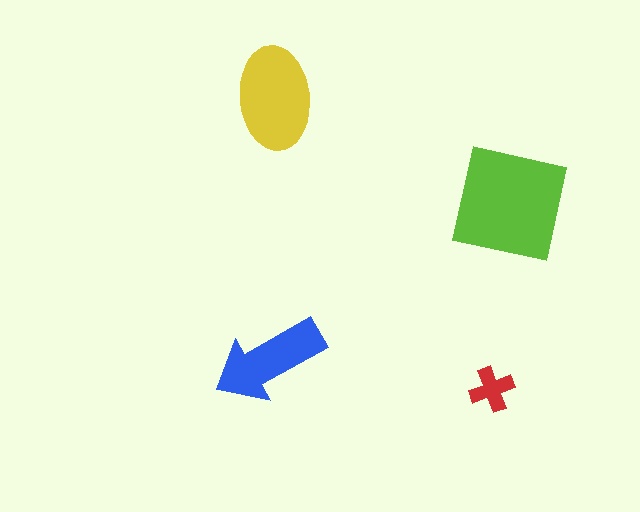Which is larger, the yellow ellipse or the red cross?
The yellow ellipse.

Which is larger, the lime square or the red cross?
The lime square.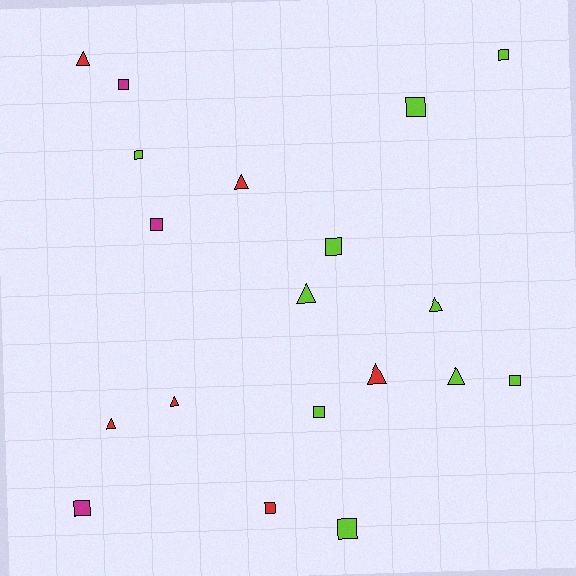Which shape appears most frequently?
Square, with 11 objects.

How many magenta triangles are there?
There are no magenta triangles.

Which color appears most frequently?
Lime, with 10 objects.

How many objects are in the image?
There are 19 objects.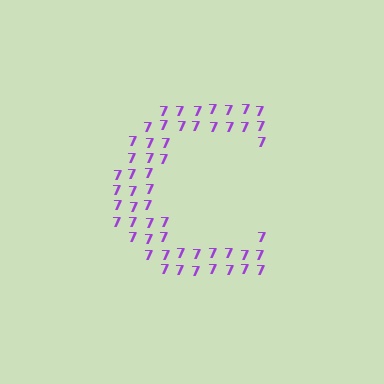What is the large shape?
The large shape is the letter C.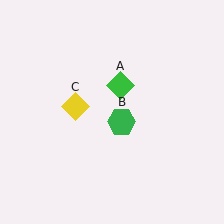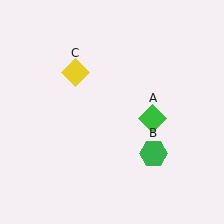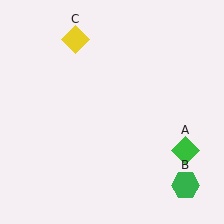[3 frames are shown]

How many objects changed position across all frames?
3 objects changed position: green diamond (object A), green hexagon (object B), yellow diamond (object C).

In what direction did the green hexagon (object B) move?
The green hexagon (object B) moved down and to the right.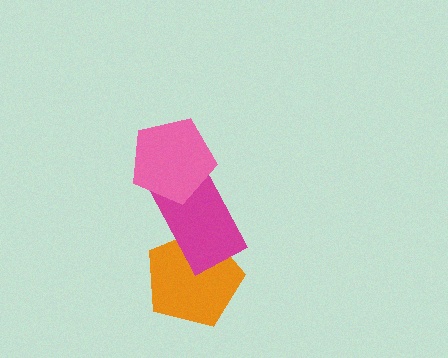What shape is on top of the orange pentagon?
The magenta rectangle is on top of the orange pentagon.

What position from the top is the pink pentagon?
The pink pentagon is 1st from the top.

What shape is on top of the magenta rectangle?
The pink pentagon is on top of the magenta rectangle.